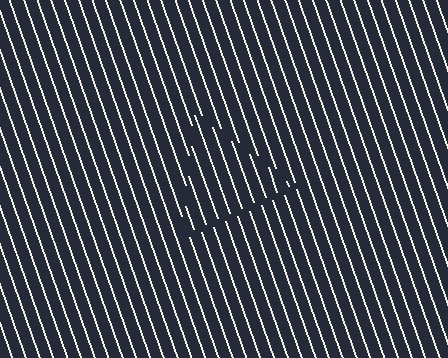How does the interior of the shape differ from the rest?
The interior of the shape contains the same grating, shifted by half a period — the contour is defined by the phase discontinuity where line-ends from the inner and outer gratings abut.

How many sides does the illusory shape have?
3 sides — the line-ends trace a triangle.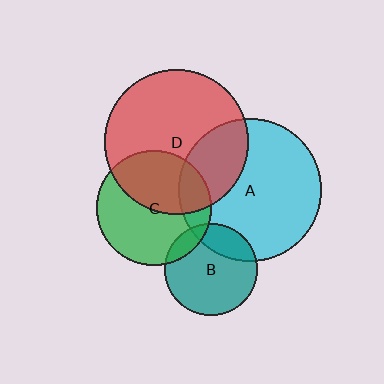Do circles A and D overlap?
Yes.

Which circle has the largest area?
Circle D (red).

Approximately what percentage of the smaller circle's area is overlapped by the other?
Approximately 30%.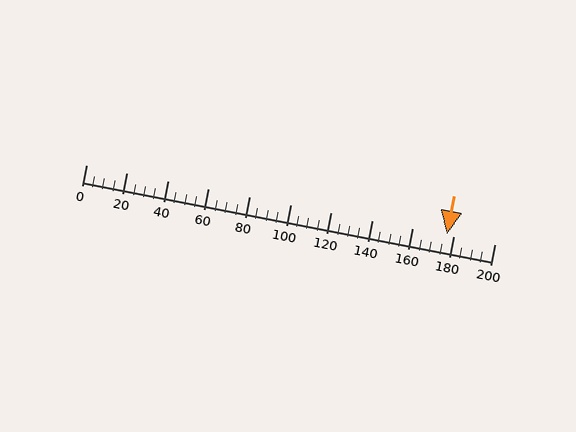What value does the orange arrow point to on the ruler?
The orange arrow points to approximately 176.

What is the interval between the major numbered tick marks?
The major tick marks are spaced 20 units apart.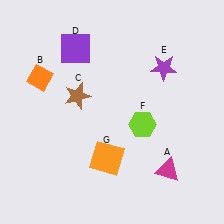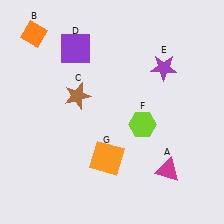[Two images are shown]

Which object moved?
The orange diamond (B) moved up.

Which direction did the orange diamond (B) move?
The orange diamond (B) moved up.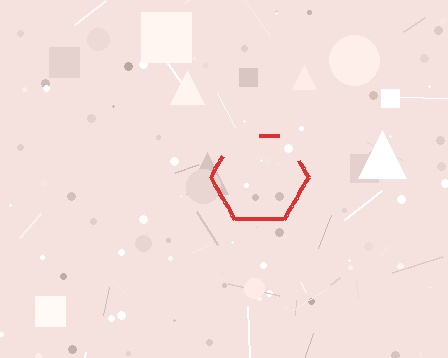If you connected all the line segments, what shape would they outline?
They would outline a hexagon.